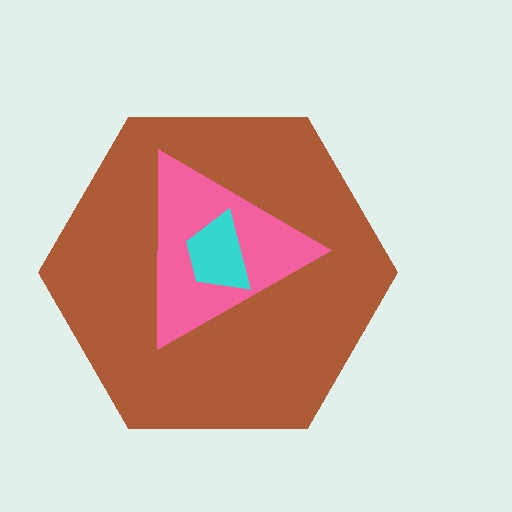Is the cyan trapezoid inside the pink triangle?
Yes.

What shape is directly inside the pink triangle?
The cyan trapezoid.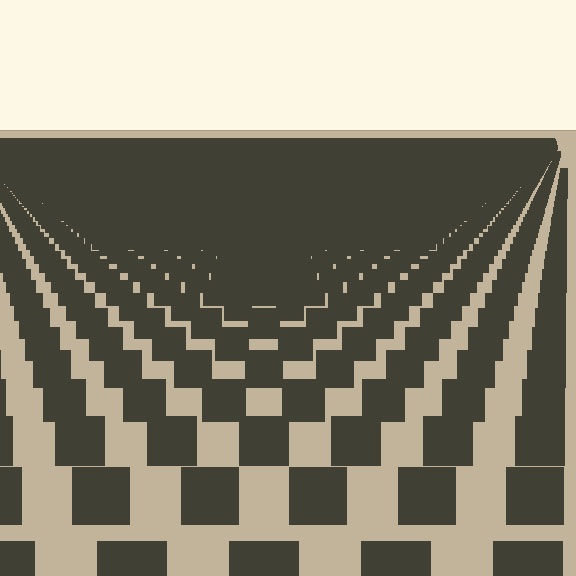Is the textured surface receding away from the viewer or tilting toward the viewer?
The surface is receding away from the viewer. Texture elements get smaller and denser toward the top.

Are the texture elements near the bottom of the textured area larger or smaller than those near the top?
Larger. Near the bottom, elements are closer to the viewer and appear at a bigger on-screen size.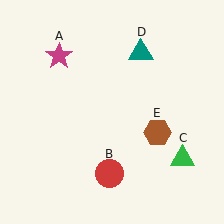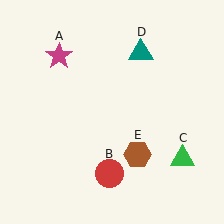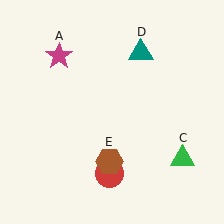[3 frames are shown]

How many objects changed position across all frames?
1 object changed position: brown hexagon (object E).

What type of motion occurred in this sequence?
The brown hexagon (object E) rotated clockwise around the center of the scene.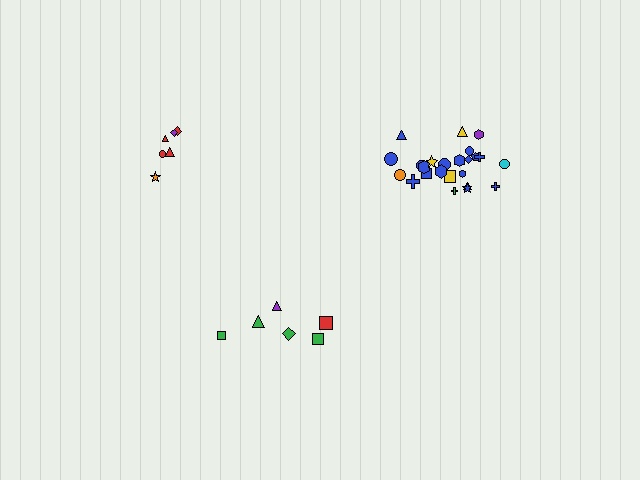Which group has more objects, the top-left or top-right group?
The top-right group.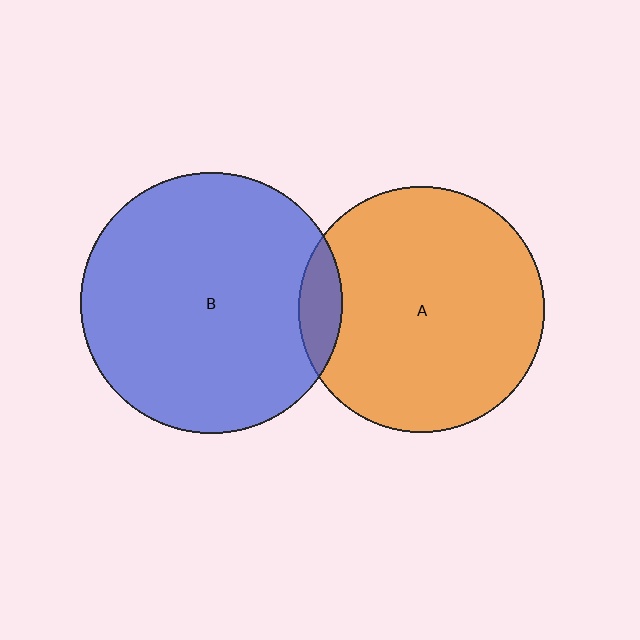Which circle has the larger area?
Circle B (blue).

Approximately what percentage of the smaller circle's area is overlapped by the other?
Approximately 10%.